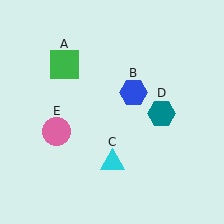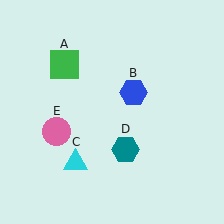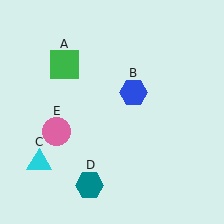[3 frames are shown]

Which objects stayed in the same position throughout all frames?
Green square (object A) and blue hexagon (object B) and pink circle (object E) remained stationary.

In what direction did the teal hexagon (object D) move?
The teal hexagon (object D) moved down and to the left.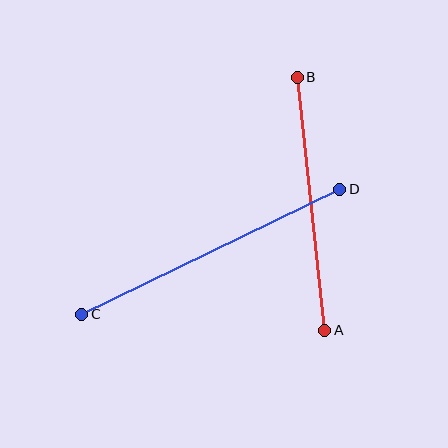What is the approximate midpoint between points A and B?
The midpoint is at approximately (311, 204) pixels.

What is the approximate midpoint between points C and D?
The midpoint is at approximately (211, 252) pixels.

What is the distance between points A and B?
The distance is approximately 254 pixels.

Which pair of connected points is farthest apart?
Points C and D are farthest apart.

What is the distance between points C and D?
The distance is approximately 287 pixels.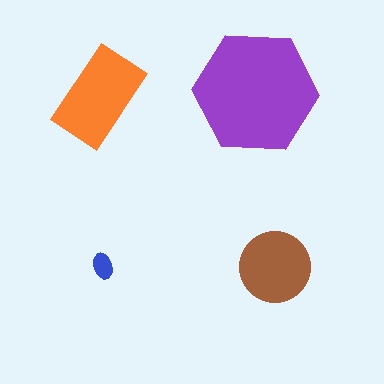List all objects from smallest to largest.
The blue ellipse, the brown circle, the orange rectangle, the purple hexagon.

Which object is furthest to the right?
The brown circle is rightmost.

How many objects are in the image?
There are 4 objects in the image.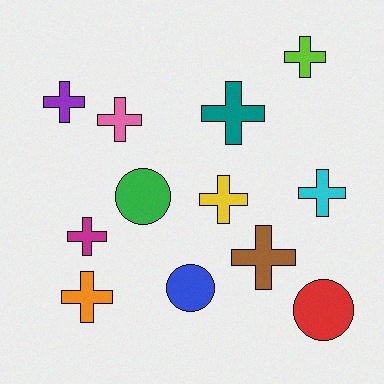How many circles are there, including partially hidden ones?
There are 3 circles.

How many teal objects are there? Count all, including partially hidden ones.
There is 1 teal object.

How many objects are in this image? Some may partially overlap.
There are 12 objects.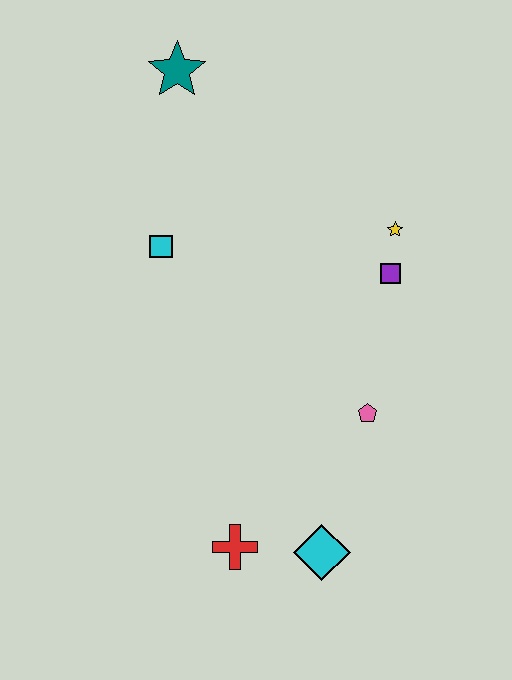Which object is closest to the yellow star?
The purple square is closest to the yellow star.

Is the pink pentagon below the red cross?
No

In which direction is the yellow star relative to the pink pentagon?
The yellow star is above the pink pentagon.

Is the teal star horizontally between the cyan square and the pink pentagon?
Yes